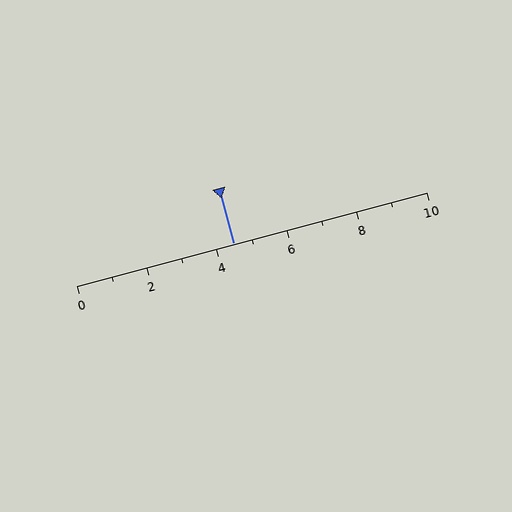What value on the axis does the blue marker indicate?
The marker indicates approximately 4.5.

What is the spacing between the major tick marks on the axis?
The major ticks are spaced 2 apart.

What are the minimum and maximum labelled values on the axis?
The axis runs from 0 to 10.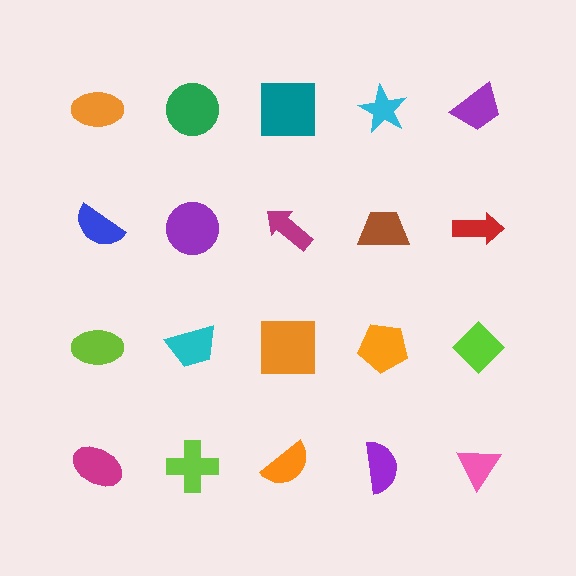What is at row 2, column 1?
A blue semicircle.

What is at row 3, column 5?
A lime diamond.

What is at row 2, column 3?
A magenta arrow.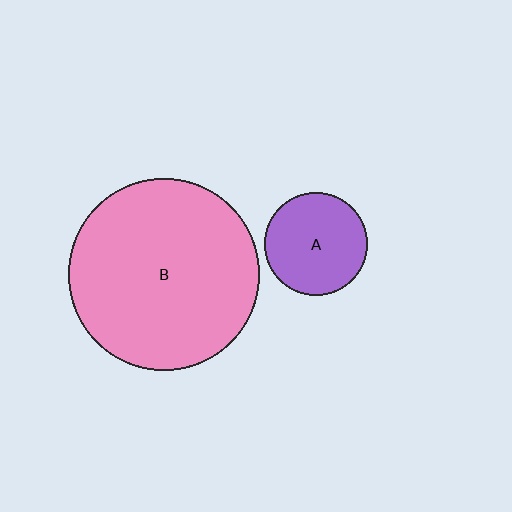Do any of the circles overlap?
No, none of the circles overlap.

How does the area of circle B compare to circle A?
Approximately 3.4 times.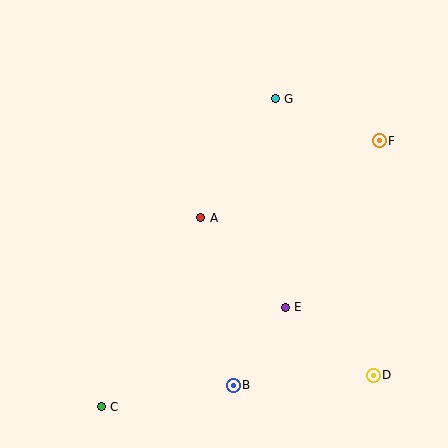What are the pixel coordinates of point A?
Point A is at (201, 218).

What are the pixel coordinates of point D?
Point D is at (373, 375).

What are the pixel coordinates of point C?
Point C is at (101, 407).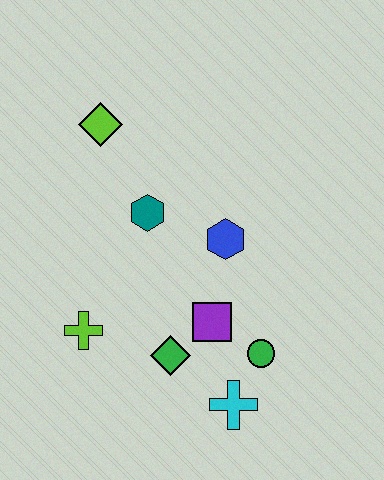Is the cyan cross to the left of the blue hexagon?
No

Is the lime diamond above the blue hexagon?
Yes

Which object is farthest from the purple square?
The lime diamond is farthest from the purple square.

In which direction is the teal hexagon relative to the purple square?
The teal hexagon is above the purple square.